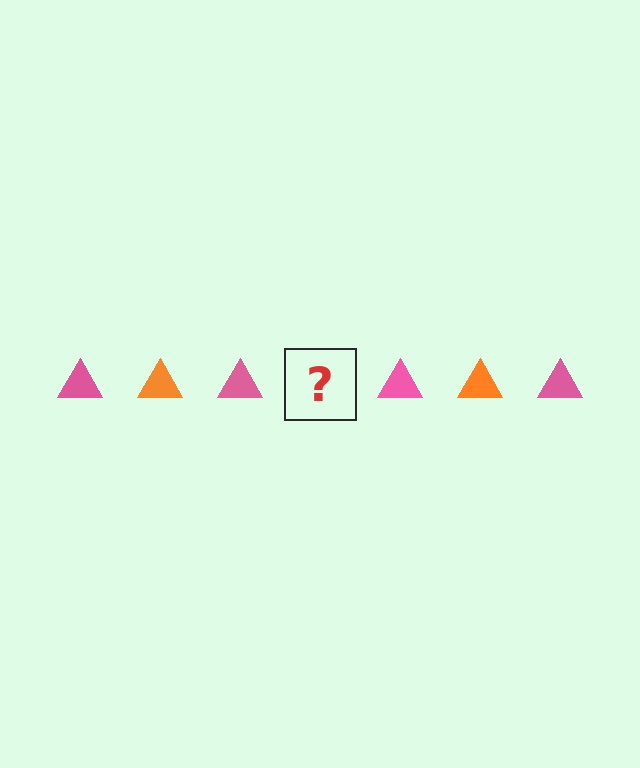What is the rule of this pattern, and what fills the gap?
The rule is that the pattern cycles through pink, orange triangles. The gap should be filled with an orange triangle.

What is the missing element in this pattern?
The missing element is an orange triangle.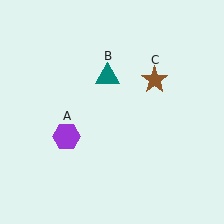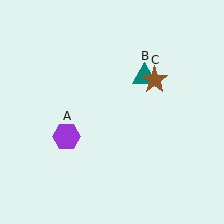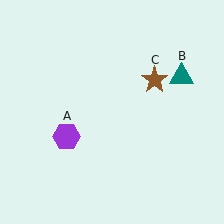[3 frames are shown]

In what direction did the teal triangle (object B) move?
The teal triangle (object B) moved right.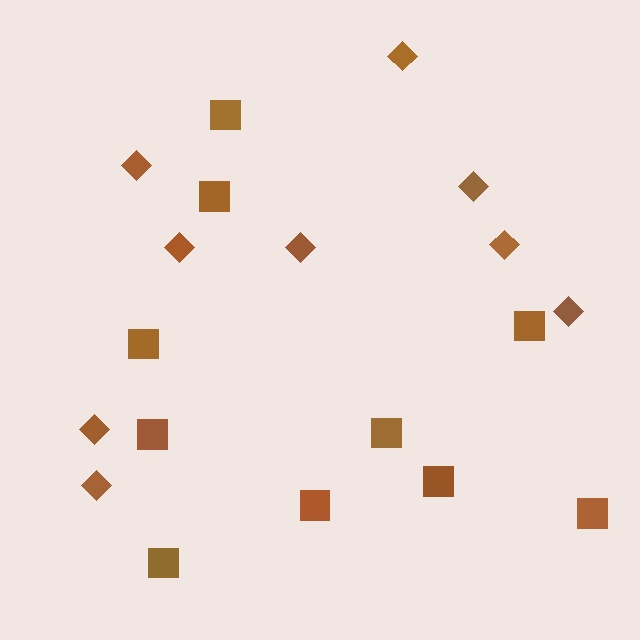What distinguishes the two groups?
There are 2 groups: one group of diamonds (9) and one group of squares (10).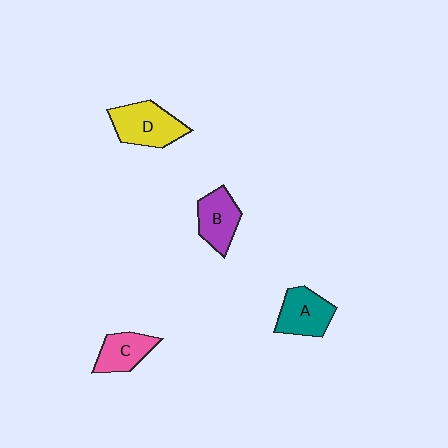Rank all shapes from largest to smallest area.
From largest to smallest: D (yellow), A (teal), B (purple), C (pink).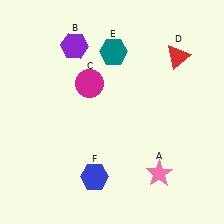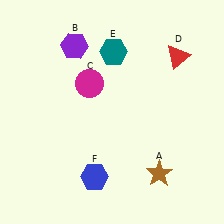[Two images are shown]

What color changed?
The star (A) changed from pink in Image 1 to brown in Image 2.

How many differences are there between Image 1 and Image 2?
There is 1 difference between the two images.